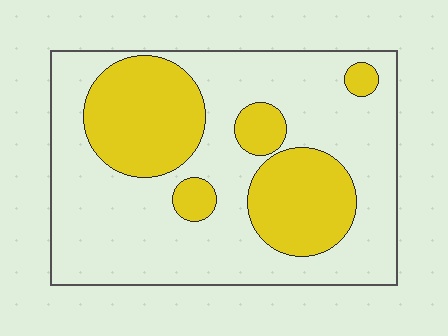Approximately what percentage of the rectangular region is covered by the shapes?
Approximately 30%.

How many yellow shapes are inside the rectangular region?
5.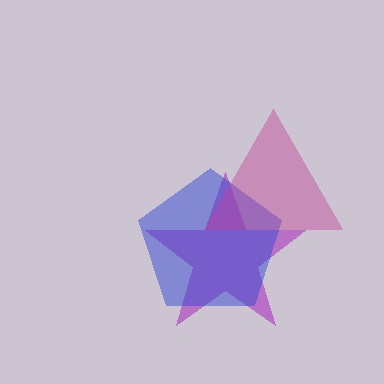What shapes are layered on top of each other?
The layered shapes are: a purple star, a blue pentagon, a magenta triangle.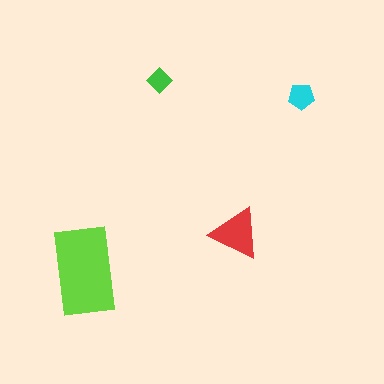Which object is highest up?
The green diamond is topmost.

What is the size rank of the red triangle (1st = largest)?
2nd.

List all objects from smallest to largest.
The green diamond, the cyan pentagon, the red triangle, the lime rectangle.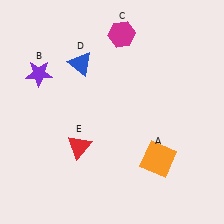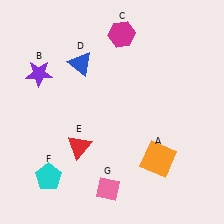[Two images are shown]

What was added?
A cyan pentagon (F), a pink diamond (G) were added in Image 2.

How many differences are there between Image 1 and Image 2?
There are 2 differences between the two images.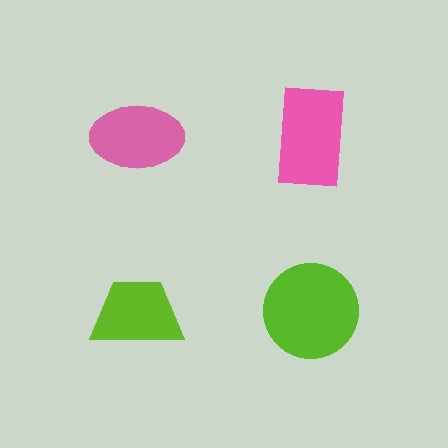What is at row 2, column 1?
A lime trapezoid.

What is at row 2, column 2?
A lime circle.